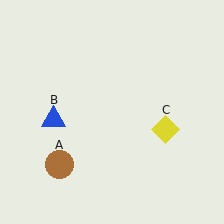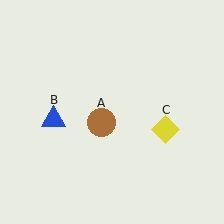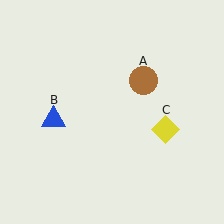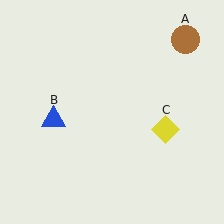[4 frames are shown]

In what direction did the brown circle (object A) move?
The brown circle (object A) moved up and to the right.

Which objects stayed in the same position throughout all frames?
Blue triangle (object B) and yellow diamond (object C) remained stationary.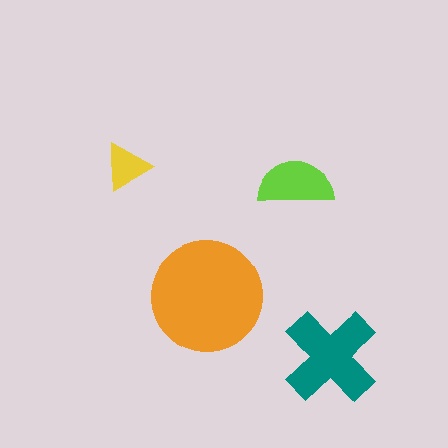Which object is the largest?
The orange circle.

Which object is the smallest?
The yellow triangle.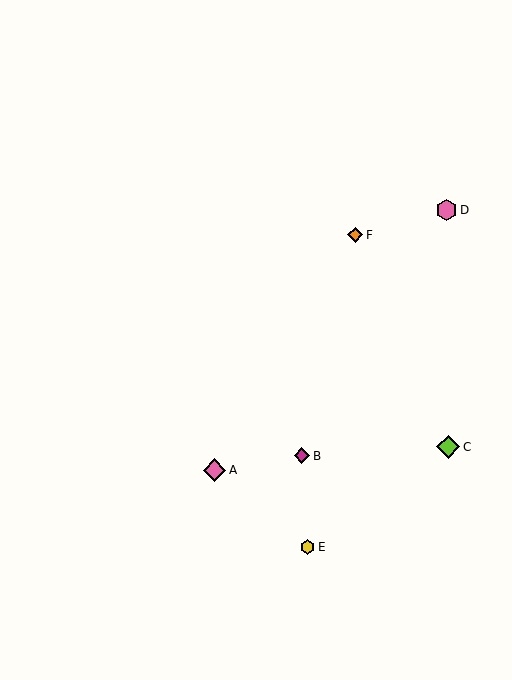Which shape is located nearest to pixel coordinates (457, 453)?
The lime diamond (labeled C) at (448, 447) is nearest to that location.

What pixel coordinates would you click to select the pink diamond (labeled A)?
Click at (214, 470) to select the pink diamond A.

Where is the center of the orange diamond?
The center of the orange diamond is at (355, 235).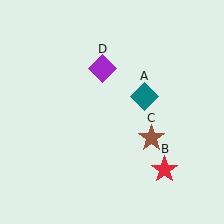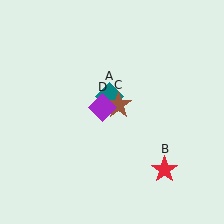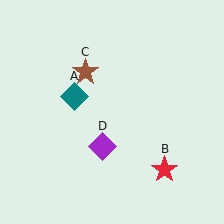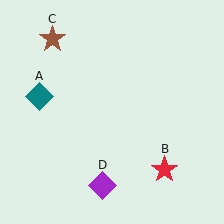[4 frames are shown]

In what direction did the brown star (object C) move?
The brown star (object C) moved up and to the left.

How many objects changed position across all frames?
3 objects changed position: teal diamond (object A), brown star (object C), purple diamond (object D).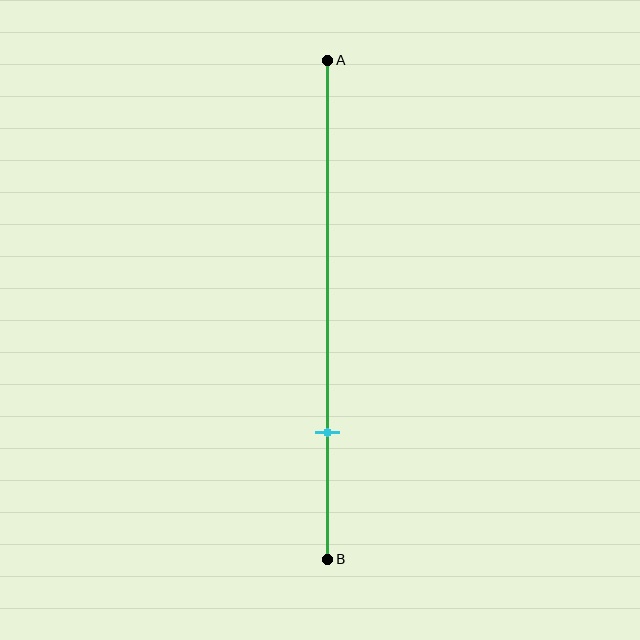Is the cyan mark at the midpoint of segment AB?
No, the mark is at about 75% from A, not at the 50% midpoint.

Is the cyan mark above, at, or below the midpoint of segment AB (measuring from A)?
The cyan mark is below the midpoint of segment AB.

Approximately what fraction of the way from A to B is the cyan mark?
The cyan mark is approximately 75% of the way from A to B.